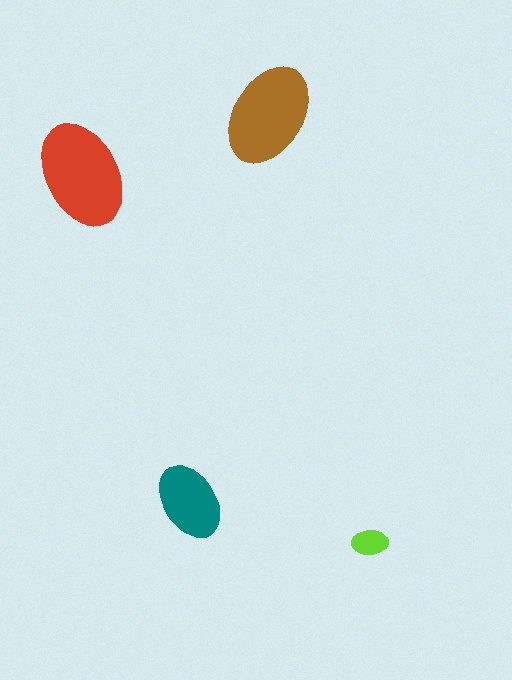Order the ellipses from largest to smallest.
the red one, the brown one, the teal one, the lime one.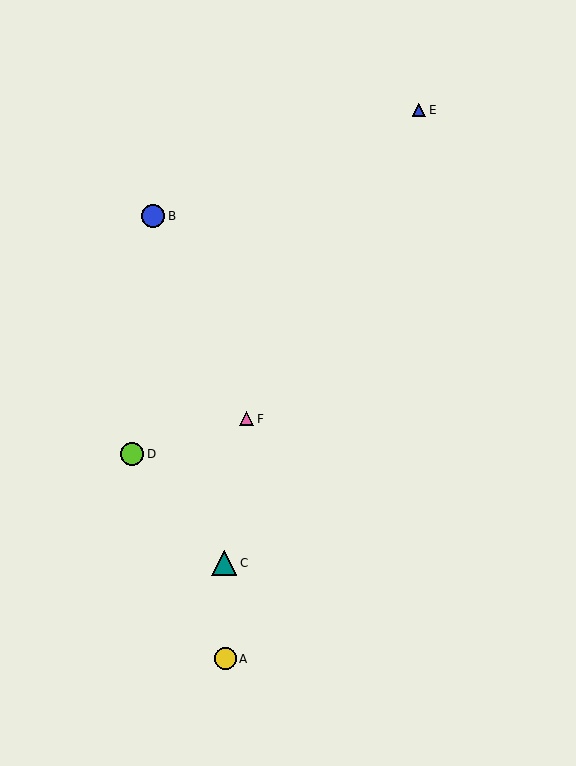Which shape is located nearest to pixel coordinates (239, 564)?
The teal triangle (labeled C) at (224, 563) is nearest to that location.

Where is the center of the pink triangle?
The center of the pink triangle is at (247, 419).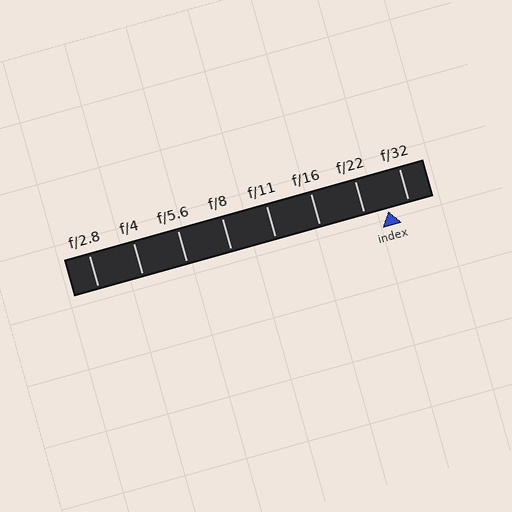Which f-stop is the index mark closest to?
The index mark is closest to f/32.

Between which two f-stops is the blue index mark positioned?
The index mark is between f/22 and f/32.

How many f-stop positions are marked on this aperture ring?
There are 8 f-stop positions marked.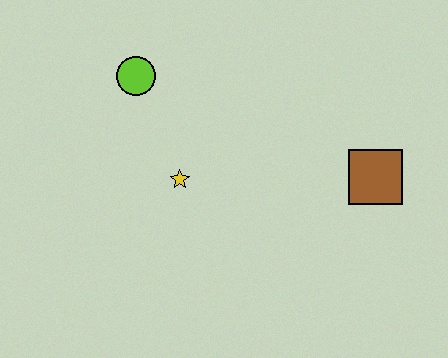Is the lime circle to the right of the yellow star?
No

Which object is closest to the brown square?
The yellow star is closest to the brown square.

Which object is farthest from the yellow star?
The brown square is farthest from the yellow star.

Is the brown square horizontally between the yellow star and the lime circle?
No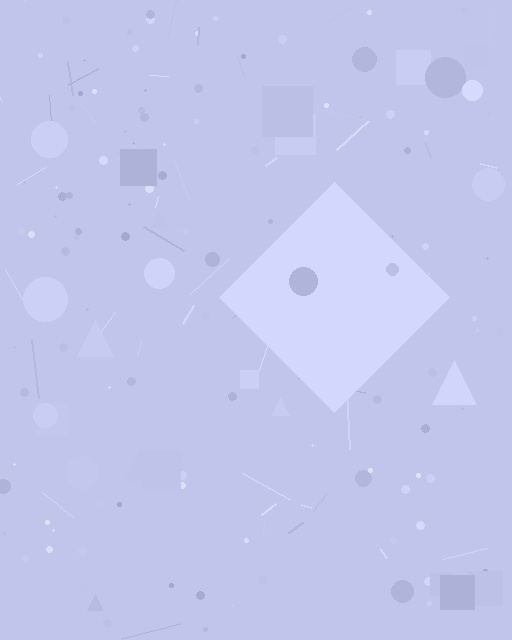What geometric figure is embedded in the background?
A diamond is embedded in the background.